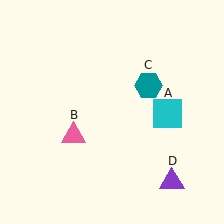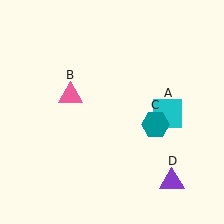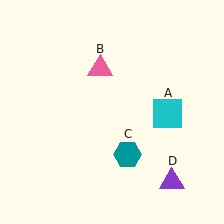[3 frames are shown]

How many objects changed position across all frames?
2 objects changed position: pink triangle (object B), teal hexagon (object C).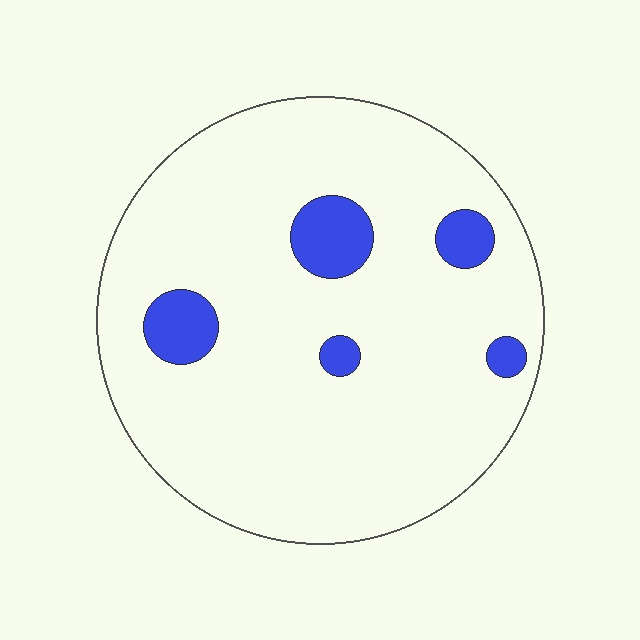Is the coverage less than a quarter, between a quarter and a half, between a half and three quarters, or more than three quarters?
Less than a quarter.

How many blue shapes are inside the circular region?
5.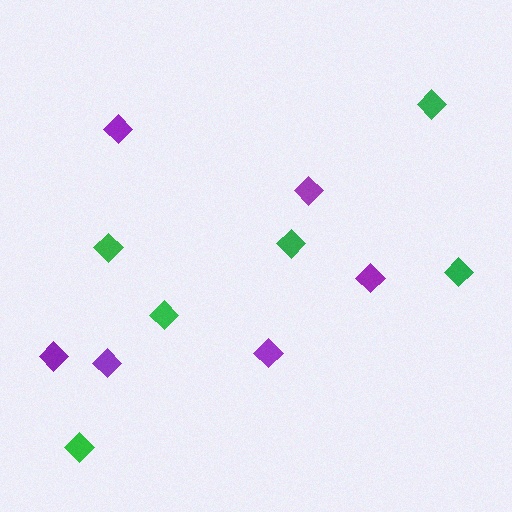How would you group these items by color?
There are 2 groups: one group of purple diamonds (6) and one group of green diamonds (6).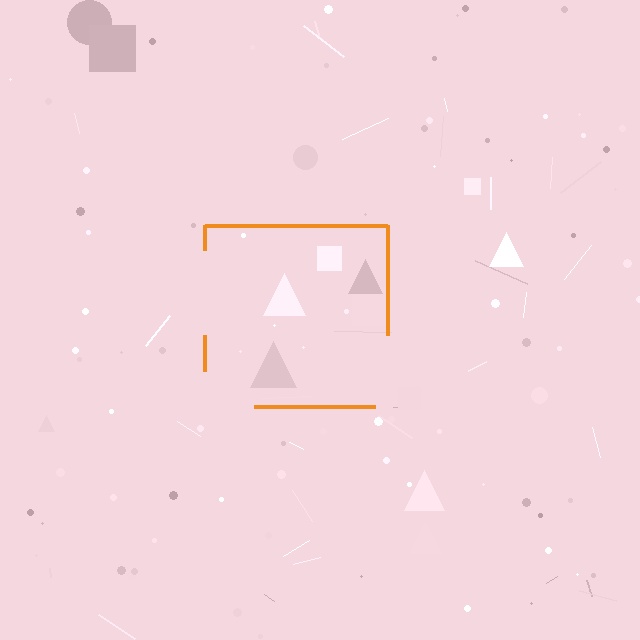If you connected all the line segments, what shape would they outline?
They would outline a square.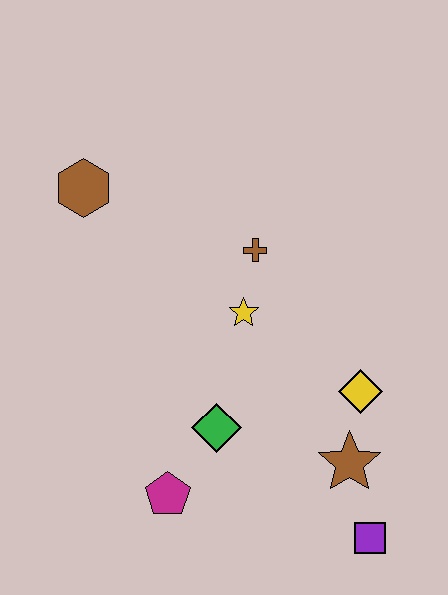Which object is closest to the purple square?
The brown star is closest to the purple square.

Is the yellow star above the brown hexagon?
No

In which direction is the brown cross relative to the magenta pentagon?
The brown cross is above the magenta pentagon.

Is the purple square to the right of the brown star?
Yes